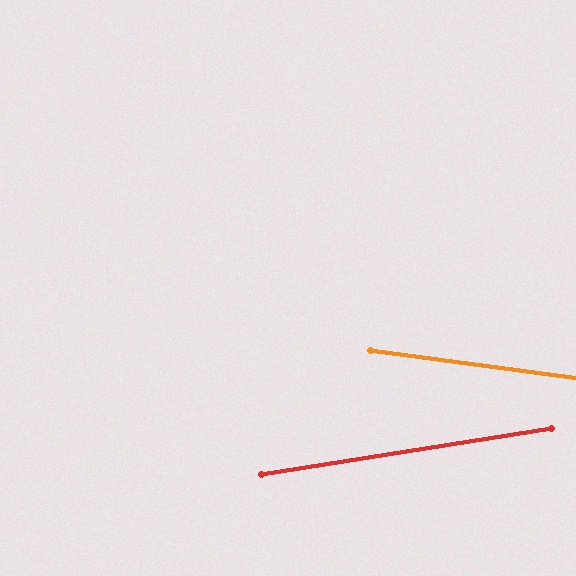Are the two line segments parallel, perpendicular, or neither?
Neither parallel nor perpendicular — they differ by about 17°.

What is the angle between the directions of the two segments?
Approximately 17 degrees.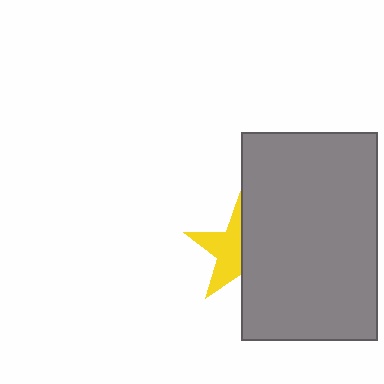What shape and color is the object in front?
The object in front is a gray rectangle.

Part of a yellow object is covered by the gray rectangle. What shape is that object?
It is a star.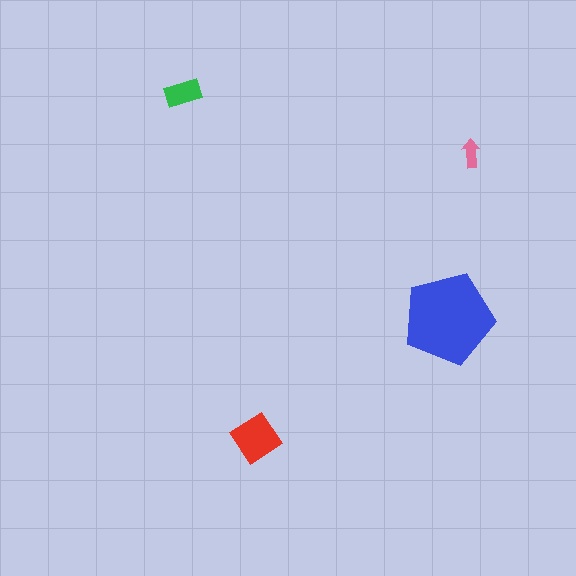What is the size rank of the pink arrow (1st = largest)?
4th.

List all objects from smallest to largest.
The pink arrow, the green rectangle, the red diamond, the blue pentagon.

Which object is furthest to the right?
The pink arrow is rightmost.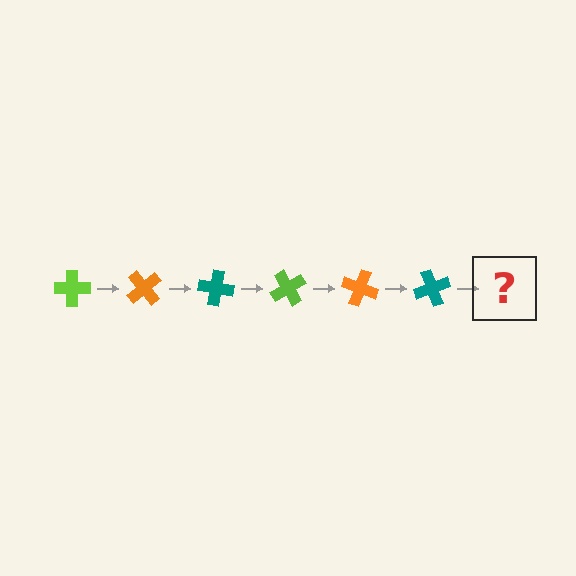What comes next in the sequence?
The next element should be a lime cross, rotated 300 degrees from the start.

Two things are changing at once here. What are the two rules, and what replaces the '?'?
The two rules are that it rotates 50 degrees each step and the color cycles through lime, orange, and teal. The '?' should be a lime cross, rotated 300 degrees from the start.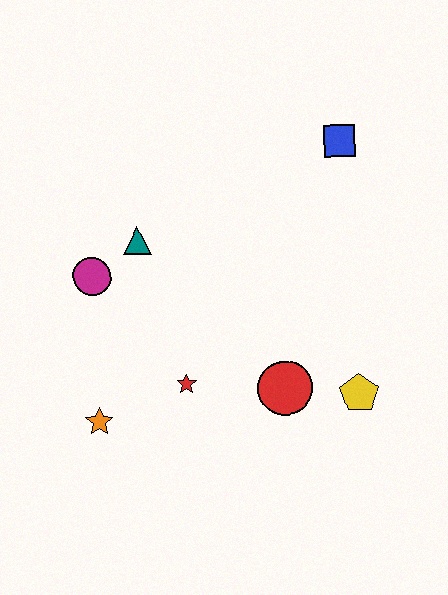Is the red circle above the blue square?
No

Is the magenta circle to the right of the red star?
No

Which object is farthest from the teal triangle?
The yellow pentagon is farthest from the teal triangle.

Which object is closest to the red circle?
The yellow pentagon is closest to the red circle.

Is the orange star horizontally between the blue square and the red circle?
No